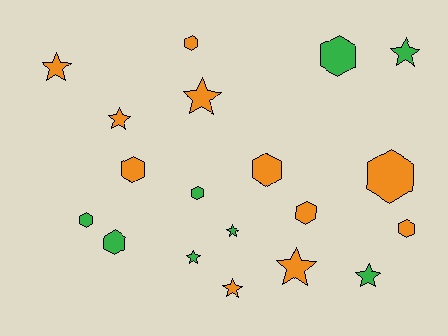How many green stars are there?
There are 4 green stars.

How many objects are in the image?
There are 19 objects.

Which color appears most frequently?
Orange, with 11 objects.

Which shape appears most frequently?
Hexagon, with 10 objects.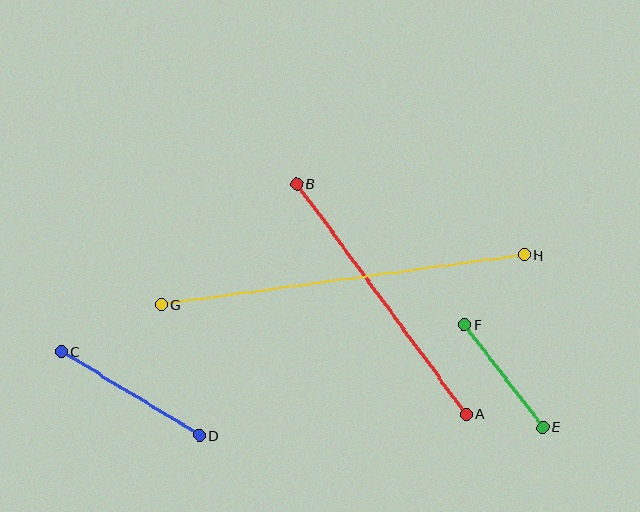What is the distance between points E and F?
The distance is approximately 129 pixels.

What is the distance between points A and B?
The distance is approximately 286 pixels.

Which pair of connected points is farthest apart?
Points G and H are farthest apart.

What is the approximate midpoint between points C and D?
The midpoint is at approximately (130, 393) pixels.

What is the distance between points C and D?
The distance is approximately 162 pixels.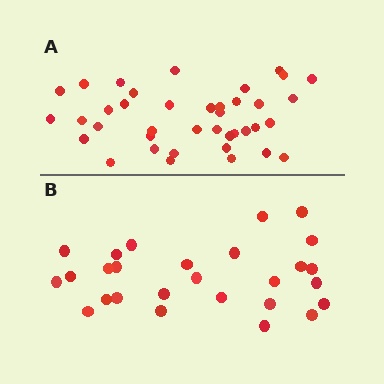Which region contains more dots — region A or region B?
Region A (the top region) has more dots.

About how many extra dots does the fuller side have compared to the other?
Region A has roughly 12 or so more dots than region B.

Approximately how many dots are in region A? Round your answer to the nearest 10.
About 40 dots. (The exact count is 39, which rounds to 40.)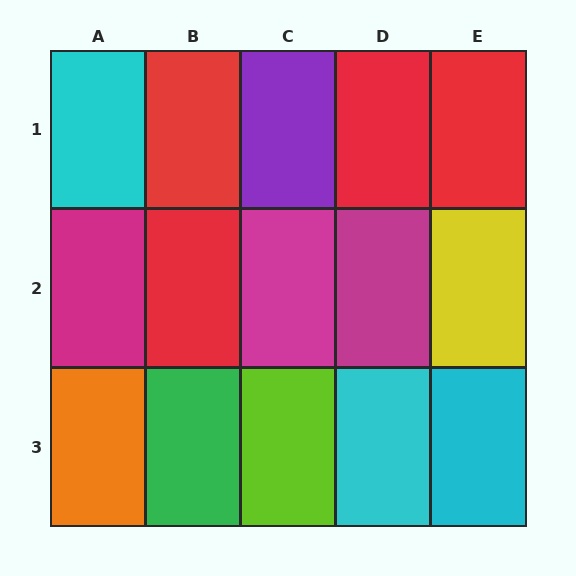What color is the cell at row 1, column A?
Cyan.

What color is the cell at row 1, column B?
Red.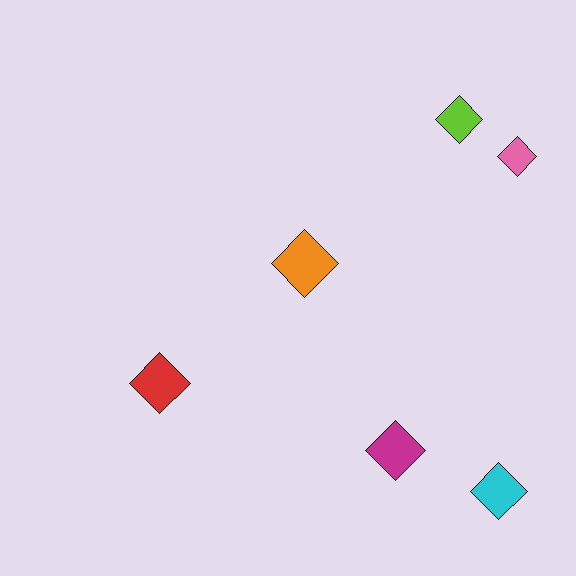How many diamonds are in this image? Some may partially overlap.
There are 6 diamonds.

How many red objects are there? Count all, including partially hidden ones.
There is 1 red object.